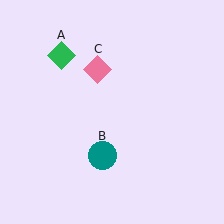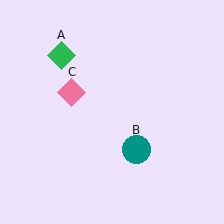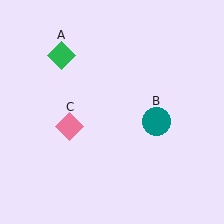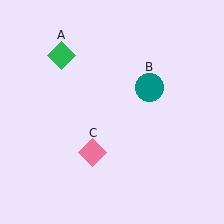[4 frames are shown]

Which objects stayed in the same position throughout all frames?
Green diamond (object A) remained stationary.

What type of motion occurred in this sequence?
The teal circle (object B), pink diamond (object C) rotated counterclockwise around the center of the scene.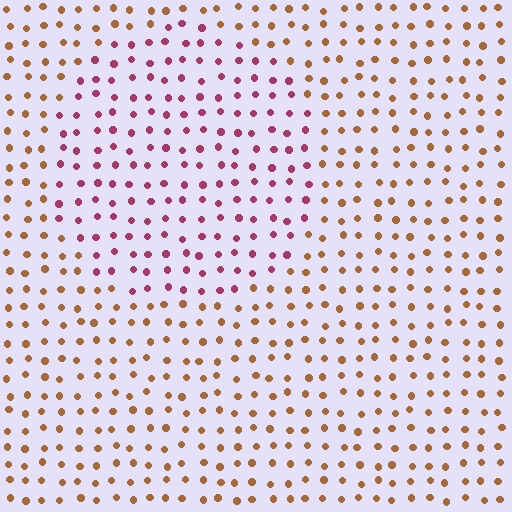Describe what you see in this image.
The image is filled with small brown elements in a uniform arrangement. A circle-shaped region is visible where the elements are tinted to a slightly different hue, forming a subtle color boundary.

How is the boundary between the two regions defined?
The boundary is defined purely by a slight shift in hue (about 52 degrees). Spacing, size, and orientation are identical on both sides.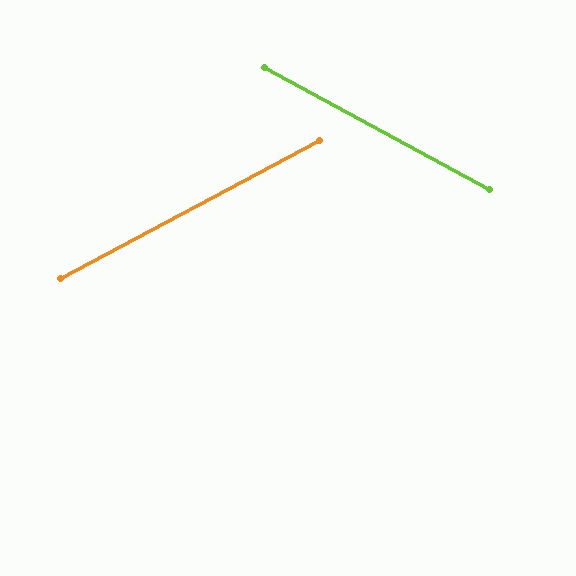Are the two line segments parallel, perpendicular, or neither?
Neither parallel nor perpendicular — they differ by about 56°.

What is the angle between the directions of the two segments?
Approximately 56 degrees.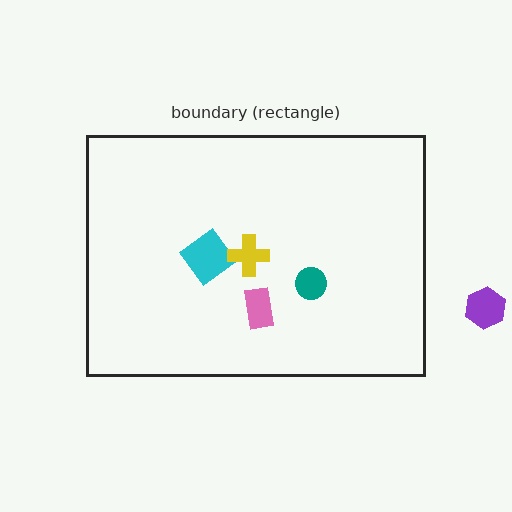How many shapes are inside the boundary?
4 inside, 1 outside.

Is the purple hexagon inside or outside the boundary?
Outside.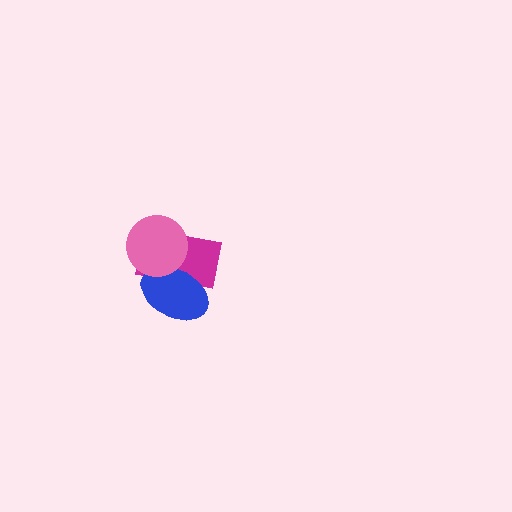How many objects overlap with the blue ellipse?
2 objects overlap with the blue ellipse.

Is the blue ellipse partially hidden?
Yes, it is partially covered by another shape.